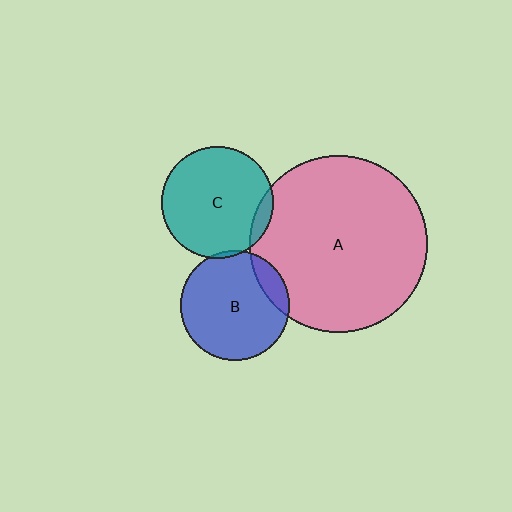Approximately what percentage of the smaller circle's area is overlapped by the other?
Approximately 10%.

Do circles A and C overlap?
Yes.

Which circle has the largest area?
Circle A (pink).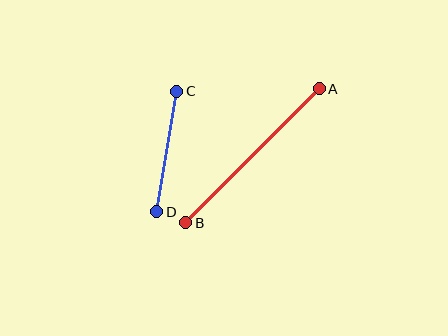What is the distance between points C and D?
The distance is approximately 122 pixels.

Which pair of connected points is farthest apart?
Points A and B are farthest apart.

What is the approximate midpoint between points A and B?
The midpoint is at approximately (253, 156) pixels.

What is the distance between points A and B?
The distance is approximately 189 pixels.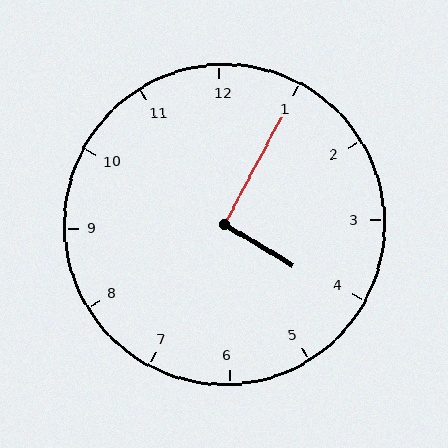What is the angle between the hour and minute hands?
Approximately 92 degrees.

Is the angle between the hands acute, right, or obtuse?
It is right.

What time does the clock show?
4:05.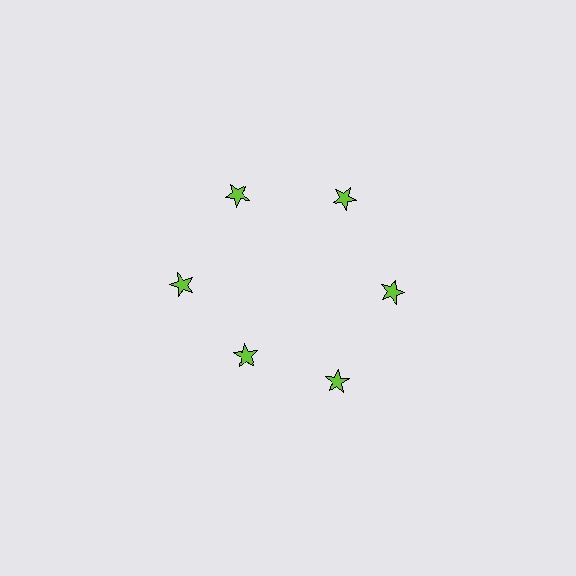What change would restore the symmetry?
The symmetry would be restored by moving it outward, back onto the ring so that all 6 stars sit at equal angles and equal distance from the center.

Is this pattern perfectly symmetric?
No. The 6 lime stars are arranged in a ring, but one element near the 7 o'clock position is pulled inward toward the center, breaking the 6-fold rotational symmetry.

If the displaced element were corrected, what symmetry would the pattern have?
It would have 6-fold rotational symmetry — the pattern would map onto itself every 60 degrees.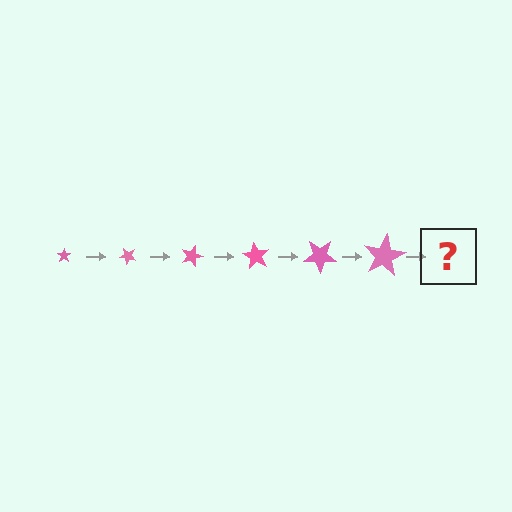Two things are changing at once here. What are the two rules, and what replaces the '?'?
The two rules are that the star grows larger each step and it rotates 45 degrees each step. The '?' should be a star, larger than the previous one and rotated 270 degrees from the start.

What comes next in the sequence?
The next element should be a star, larger than the previous one and rotated 270 degrees from the start.